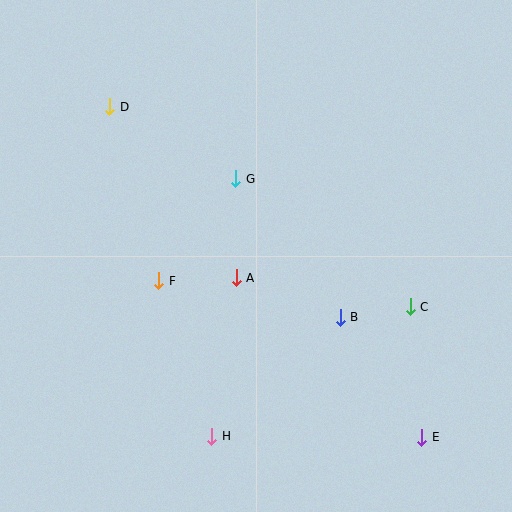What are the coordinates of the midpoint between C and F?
The midpoint between C and F is at (285, 294).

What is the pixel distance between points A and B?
The distance between A and B is 111 pixels.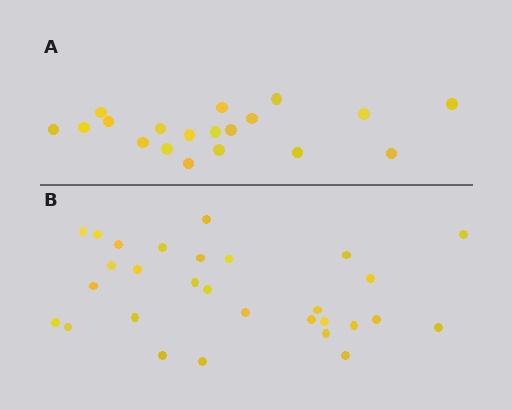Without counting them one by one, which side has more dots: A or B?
Region B (the bottom region) has more dots.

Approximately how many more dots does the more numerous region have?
Region B has roughly 10 or so more dots than region A.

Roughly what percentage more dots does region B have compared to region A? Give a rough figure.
About 55% more.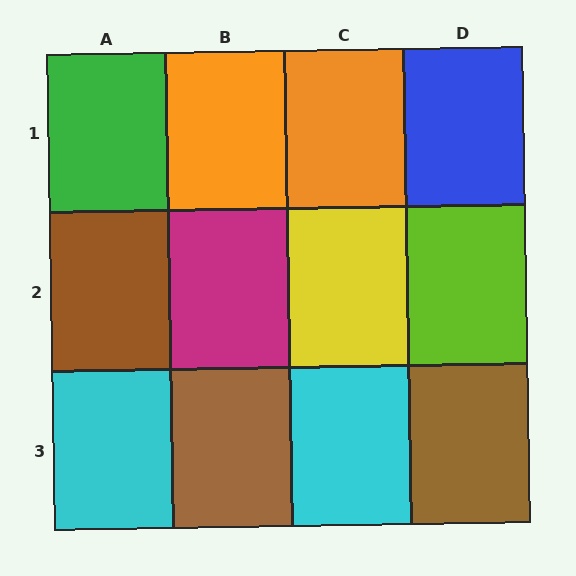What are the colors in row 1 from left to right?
Green, orange, orange, blue.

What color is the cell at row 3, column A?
Cyan.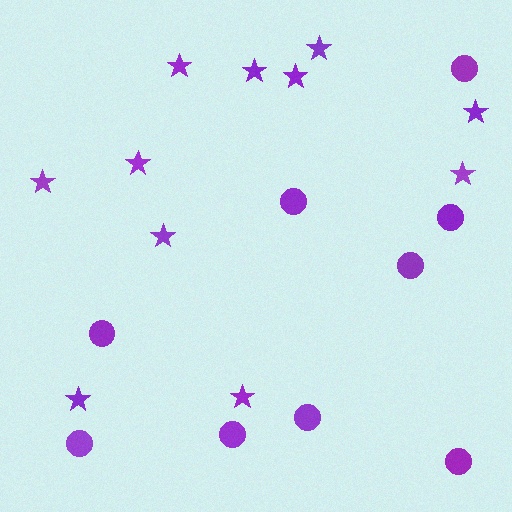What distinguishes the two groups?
There are 2 groups: one group of stars (11) and one group of circles (9).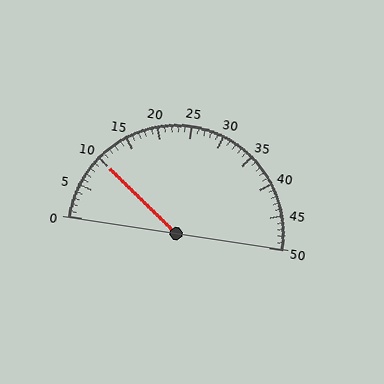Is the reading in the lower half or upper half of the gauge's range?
The reading is in the lower half of the range (0 to 50).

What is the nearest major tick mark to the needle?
The nearest major tick mark is 10.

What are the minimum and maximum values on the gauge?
The gauge ranges from 0 to 50.